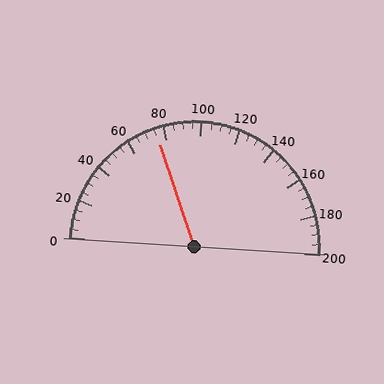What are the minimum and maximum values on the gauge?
The gauge ranges from 0 to 200.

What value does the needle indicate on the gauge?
The needle indicates approximately 75.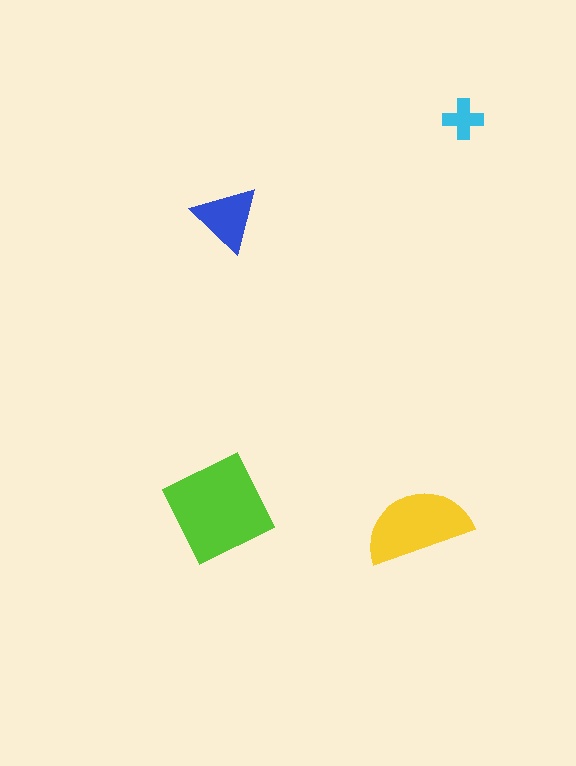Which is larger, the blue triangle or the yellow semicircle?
The yellow semicircle.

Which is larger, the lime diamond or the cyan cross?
The lime diamond.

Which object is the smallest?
The cyan cross.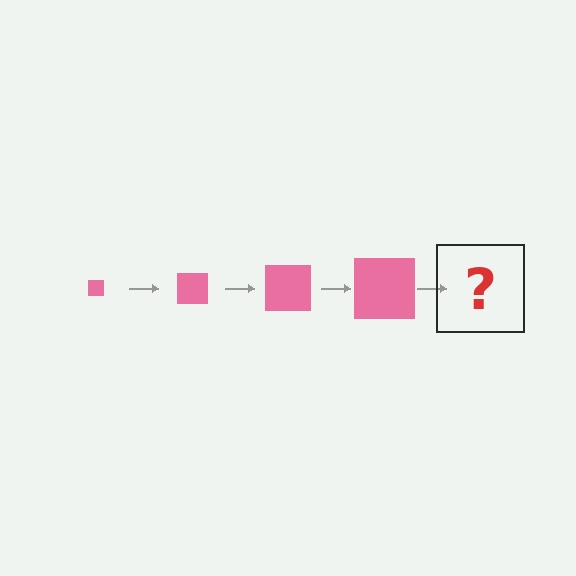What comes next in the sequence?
The next element should be a pink square, larger than the previous one.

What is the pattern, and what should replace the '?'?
The pattern is that the square gets progressively larger each step. The '?' should be a pink square, larger than the previous one.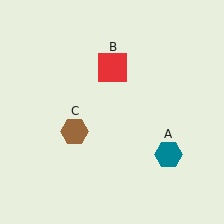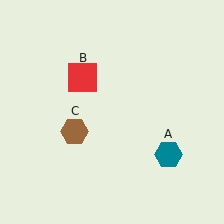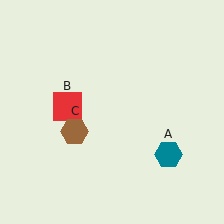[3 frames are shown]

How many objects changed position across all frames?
1 object changed position: red square (object B).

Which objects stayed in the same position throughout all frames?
Teal hexagon (object A) and brown hexagon (object C) remained stationary.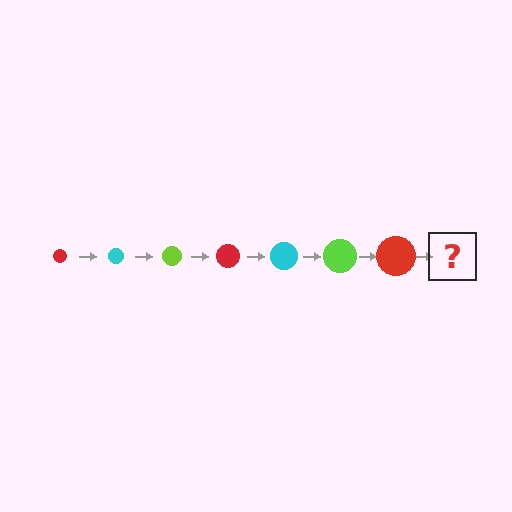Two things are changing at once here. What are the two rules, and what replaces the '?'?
The two rules are that the circle grows larger each step and the color cycles through red, cyan, and lime. The '?' should be a cyan circle, larger than the previous one.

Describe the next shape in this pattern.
It should be a cyan circle, larger than the previous one.